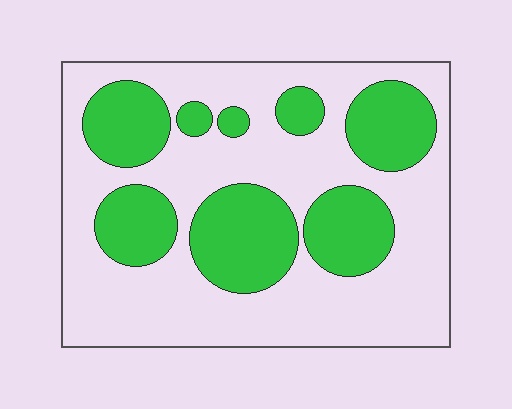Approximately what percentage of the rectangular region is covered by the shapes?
Approximately 35%.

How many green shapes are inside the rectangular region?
8.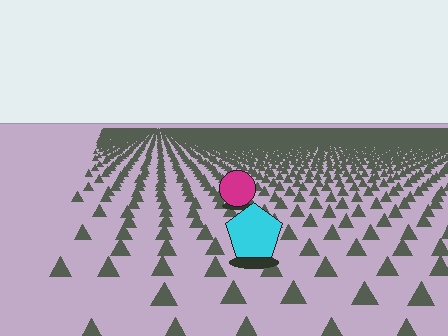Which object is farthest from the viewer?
The magenta circle is farthest from the viewer. It appears smaller and the ground texture around it is denser.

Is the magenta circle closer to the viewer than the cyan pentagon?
No. The cyan pentagon is closer — you can tell from the texture gradient: the ground texture is coarser near it.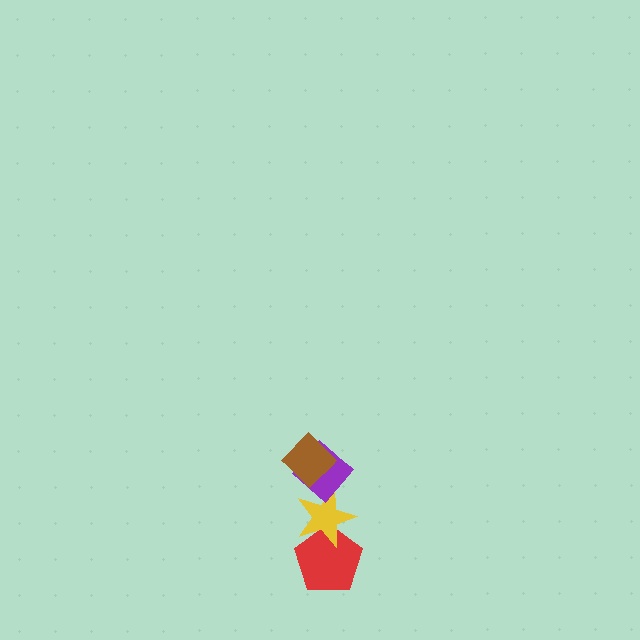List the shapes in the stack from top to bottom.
From top to bottom: the brown diamond, the purple diamond, the yellow star, the red pentagon.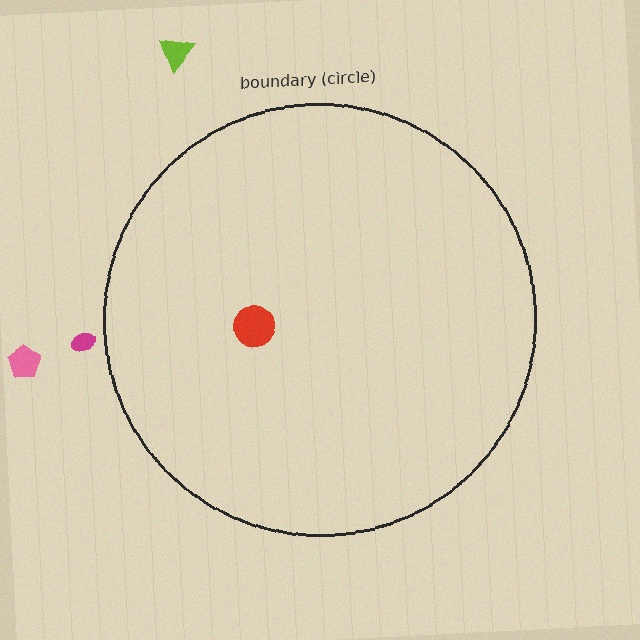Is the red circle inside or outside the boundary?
Inside.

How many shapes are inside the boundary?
1 inside, 3 outside.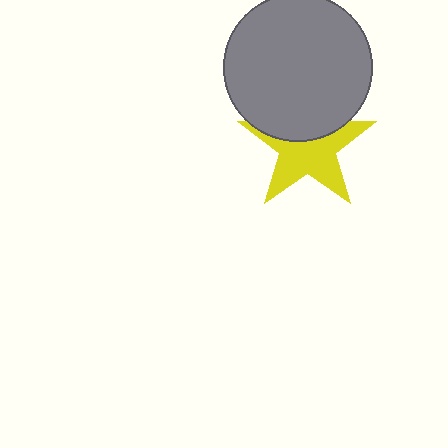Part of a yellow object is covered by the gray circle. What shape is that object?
It is a star.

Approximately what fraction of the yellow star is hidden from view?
Roughly 37% of the yellow star is hidden behind the gray circle.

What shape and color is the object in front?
The object in front is a gray circle.